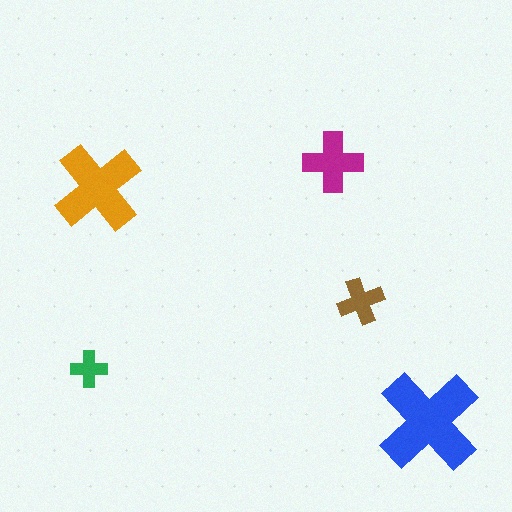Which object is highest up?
The magenta cross is topmost.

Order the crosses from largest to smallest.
the blue one, the orange one, the magenta one, the brown one, the green one.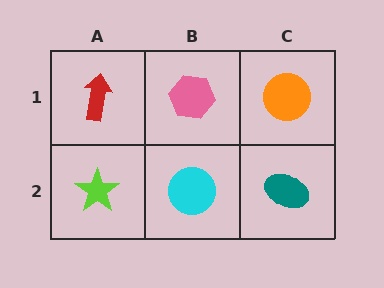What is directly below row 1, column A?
A lime star.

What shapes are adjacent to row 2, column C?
An orange circle (row 1, column C), a cyan circle (row 2, column B).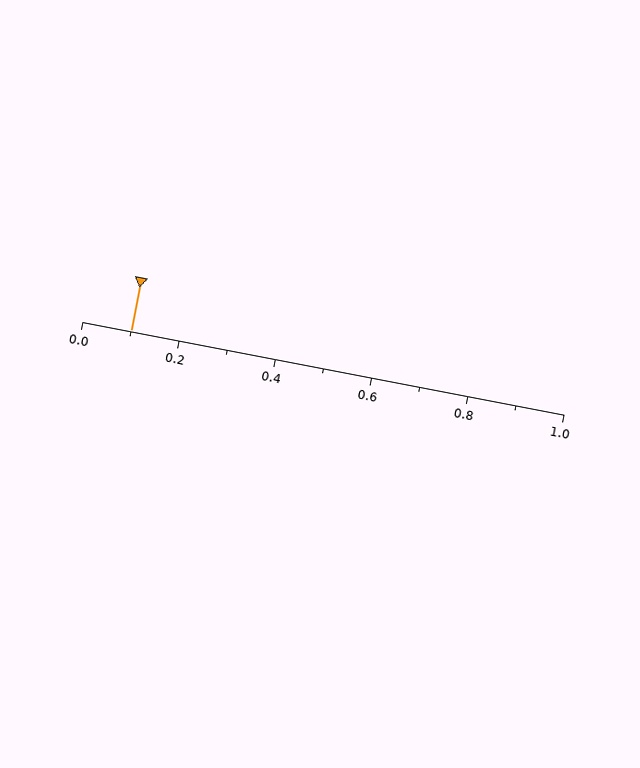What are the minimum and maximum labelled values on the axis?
The axis runs from 0.0 to 1.0.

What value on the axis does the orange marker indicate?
The marker indicates approximately 0.1.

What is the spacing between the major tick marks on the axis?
The major ticks are spaced 0.2 apart.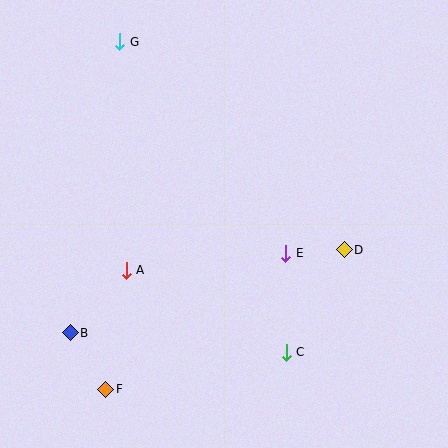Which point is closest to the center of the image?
Point E at (286, 253) is closest to the center.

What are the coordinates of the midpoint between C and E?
The midpoint between C and E is at (286, 303).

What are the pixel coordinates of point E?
Point E is at (286, 253).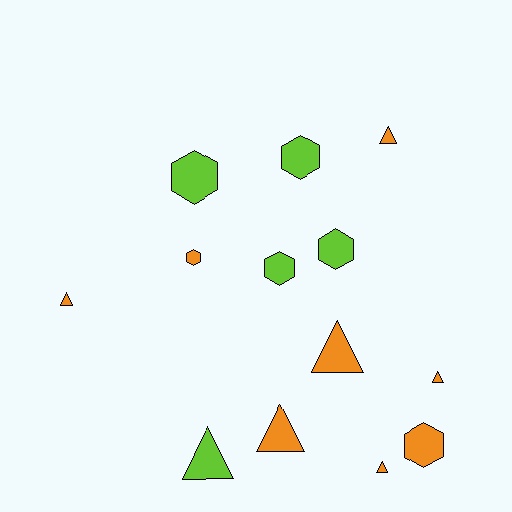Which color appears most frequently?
Orange, with 8 objects.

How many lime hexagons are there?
There are 4 lime hexagons.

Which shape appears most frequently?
Triangle, with 7 objects.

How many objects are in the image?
There are 13 objects.